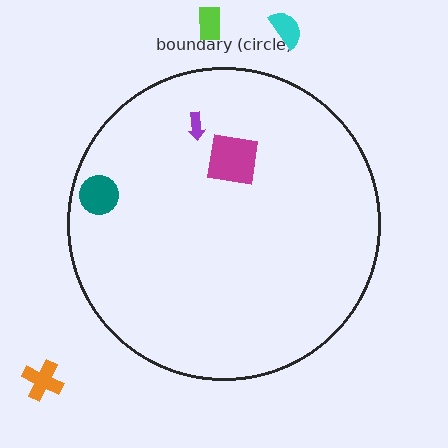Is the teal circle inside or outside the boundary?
Inside.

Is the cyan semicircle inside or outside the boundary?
Outside.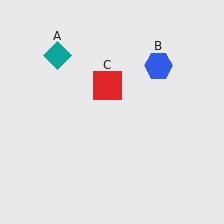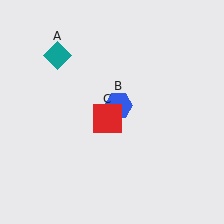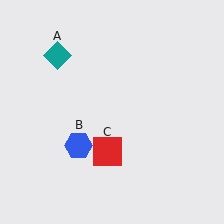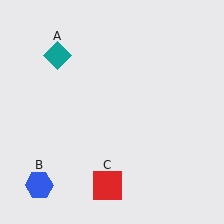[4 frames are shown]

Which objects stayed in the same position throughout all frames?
Teal diamond (object A) remained stationary.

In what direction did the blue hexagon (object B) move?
The blue hexagon (object B) moved down and to the left.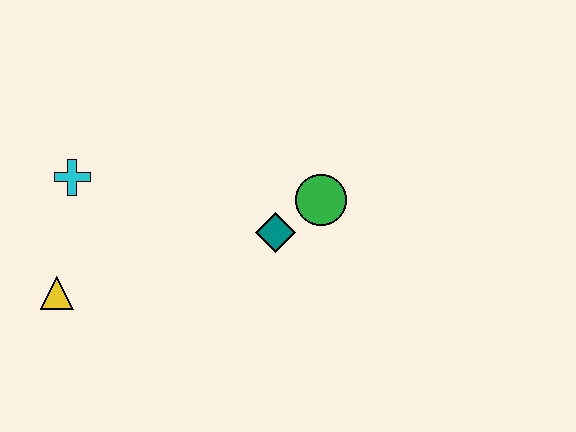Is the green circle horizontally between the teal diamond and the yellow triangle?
No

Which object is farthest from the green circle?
The yellow triangle is farthest from the green circle.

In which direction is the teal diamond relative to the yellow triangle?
The teal diamond is to the right of the yellow triangle.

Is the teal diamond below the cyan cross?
Yes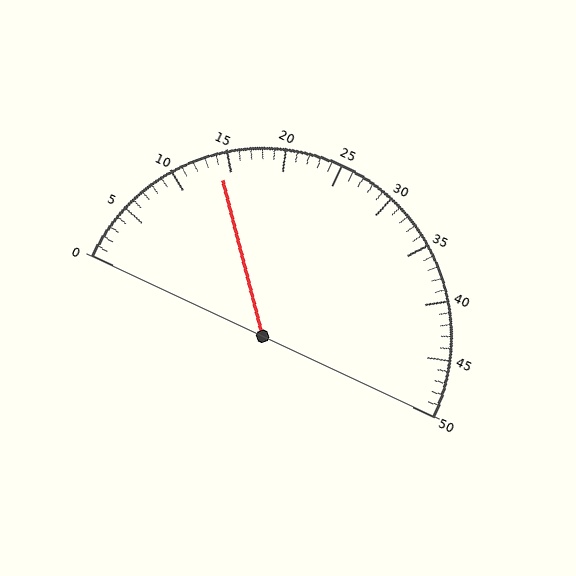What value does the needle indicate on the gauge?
The needle indicates approximately 14.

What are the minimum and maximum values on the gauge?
The gauge ranges from 0 to 50.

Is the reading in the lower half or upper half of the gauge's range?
The reading is in the lower half of the range (0 to 50).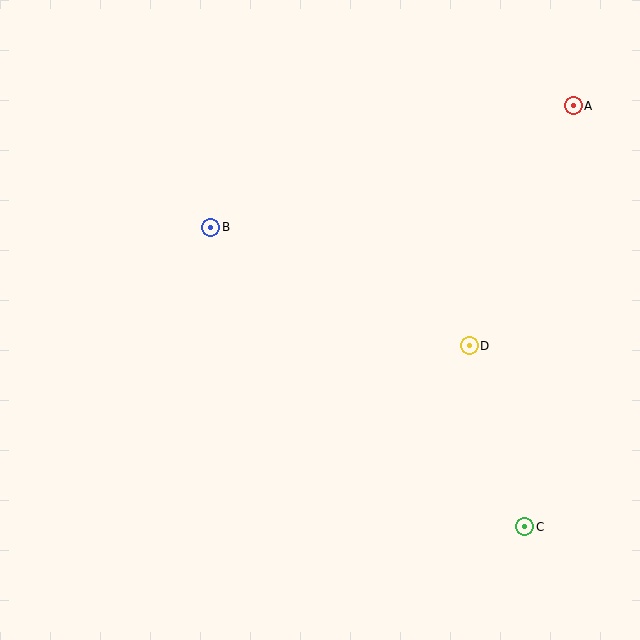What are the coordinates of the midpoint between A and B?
The midpoint between A and B is at (392, 167).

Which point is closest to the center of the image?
Point B at (211, 227) is closest to the center.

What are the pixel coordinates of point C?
Point C is at (525, 527).